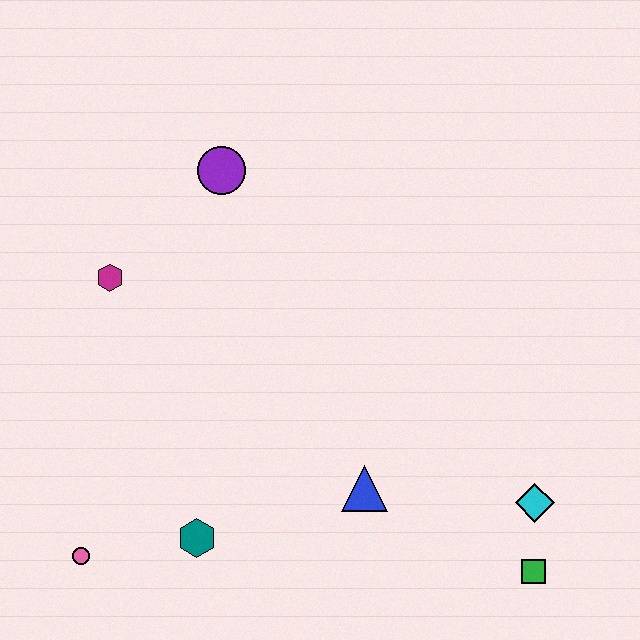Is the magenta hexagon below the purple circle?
Yes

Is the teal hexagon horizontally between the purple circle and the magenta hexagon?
Yes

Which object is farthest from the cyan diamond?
The magenta hexagon is farthest from the cyan diamond.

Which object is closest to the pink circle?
The teal hexagon is closest to the pink circle.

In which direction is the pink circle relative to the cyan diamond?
The pink circle is to the left of the cyan diamond.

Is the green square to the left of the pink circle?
No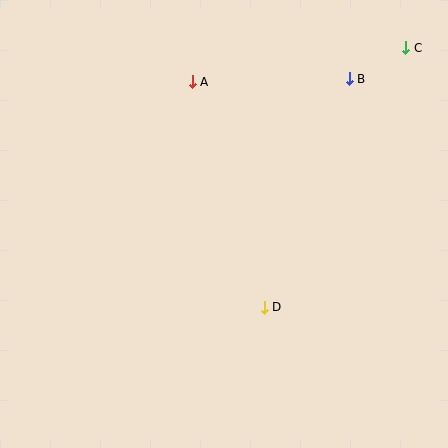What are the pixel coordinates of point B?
Point B is at (349, 79).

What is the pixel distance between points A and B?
The distance between A and B is 157 pixels.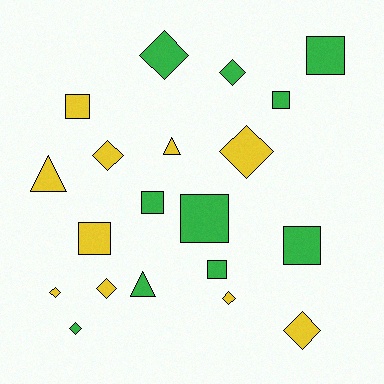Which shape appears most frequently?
Diamond, with 9 objects.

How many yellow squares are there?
There are 2 yellow squares.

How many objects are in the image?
There are 20 objects.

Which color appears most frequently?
Green, with 10 objects.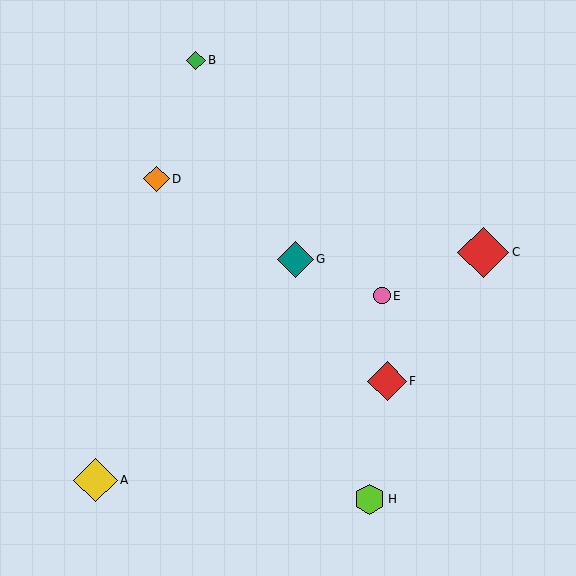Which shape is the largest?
The red diamond (labeled C) is the largest.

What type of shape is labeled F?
Shape F is a red diamond.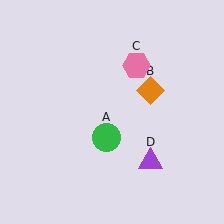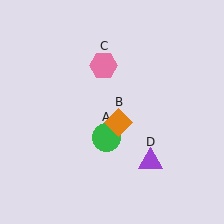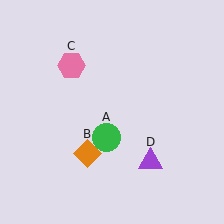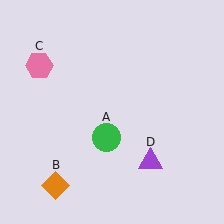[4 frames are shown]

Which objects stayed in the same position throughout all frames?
Green circle (object A) and purple triangle (object D) remained stationary.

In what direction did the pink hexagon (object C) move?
The pink hexagon (object C) moved left.